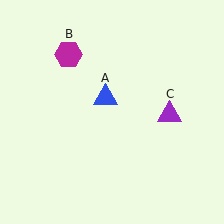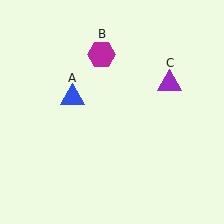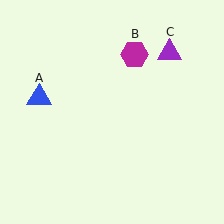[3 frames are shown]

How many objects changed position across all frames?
3 objects changed position: blue triangle (object A), magenta hexagon (object B), purple triangle (object C).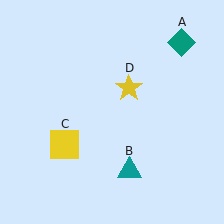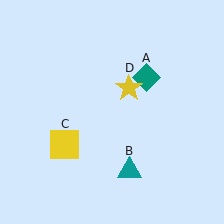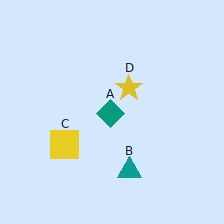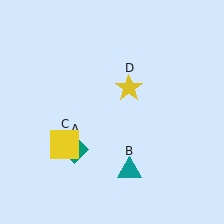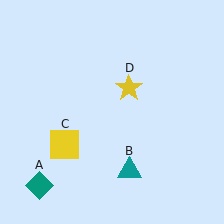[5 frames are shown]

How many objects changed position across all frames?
1 object changed position: teal diamond (object A).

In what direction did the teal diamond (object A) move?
The teal diamond (object A) moved down and to the left.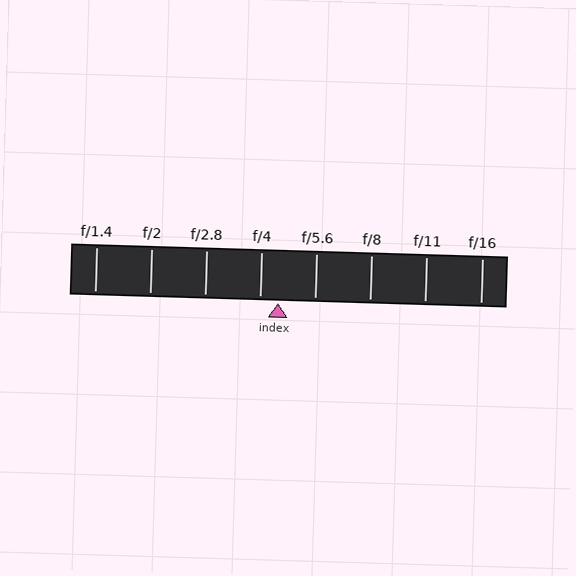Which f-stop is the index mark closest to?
The index mark is closest to f/4.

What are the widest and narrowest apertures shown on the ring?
The widest aperture shown is f/1.4 and the narrowest is f/16.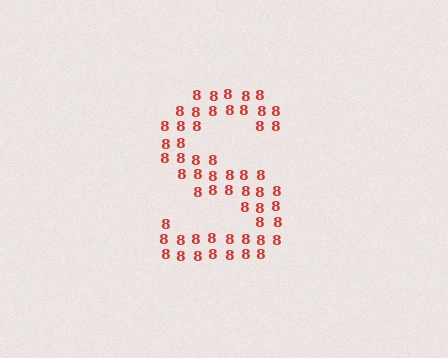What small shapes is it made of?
It is made of small digit 8's.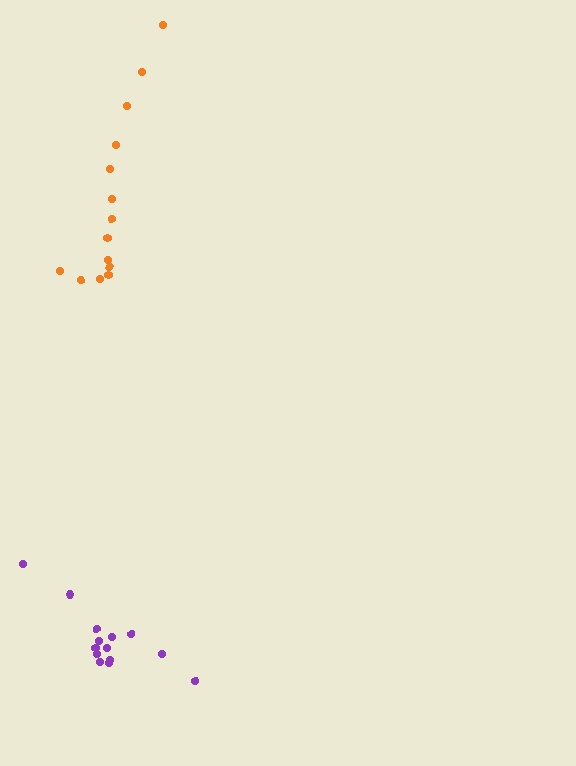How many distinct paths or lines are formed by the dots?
There are 2 distinct paths.